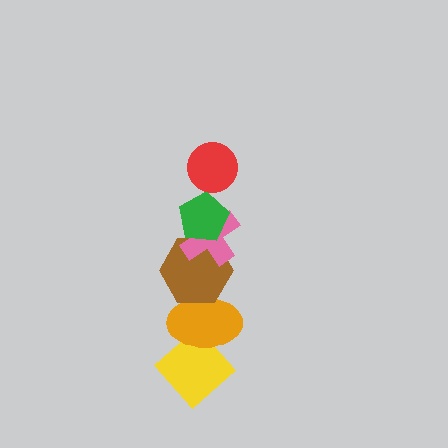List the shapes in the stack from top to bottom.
From top to bottom: the red circle, the green pentagon, the pink cross, the brown hexagon, the orange ellipse, the yellow diamond.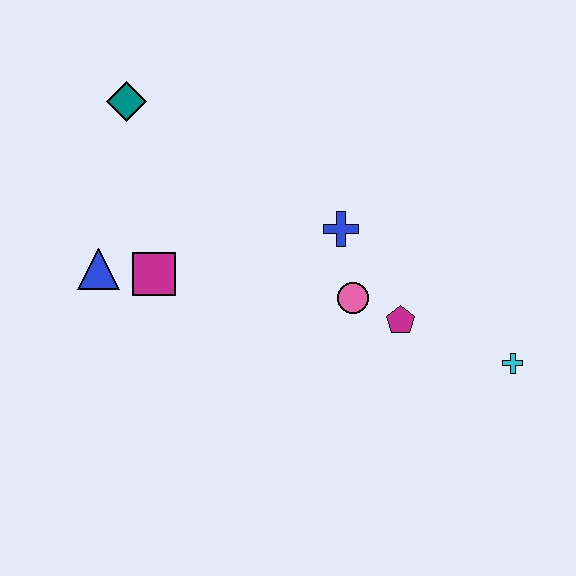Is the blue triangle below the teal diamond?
Yes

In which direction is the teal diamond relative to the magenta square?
The teal diamond is above the magenta square.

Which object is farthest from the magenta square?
The cyan cross is farthest from the magenta square.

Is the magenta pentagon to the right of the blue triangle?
Yes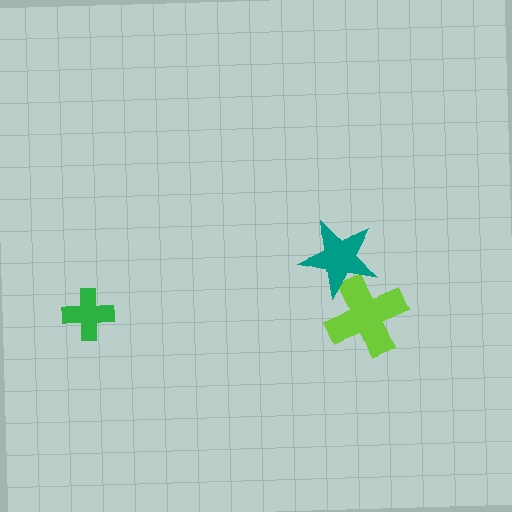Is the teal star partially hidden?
No, no other shape covers it.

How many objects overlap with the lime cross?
1 object overlaps with the lime cross.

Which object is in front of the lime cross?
The teal star is in front of the lime cross.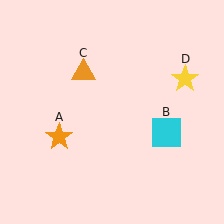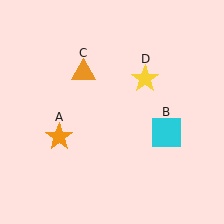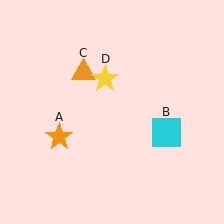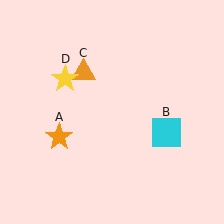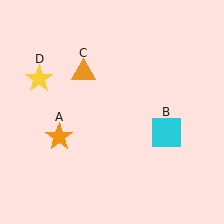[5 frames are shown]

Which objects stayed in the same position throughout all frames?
Orange star (object A) and cyan square (object B) and orange triangle (object C) remained stationary.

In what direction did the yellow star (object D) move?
The yellow star (object D) moved left.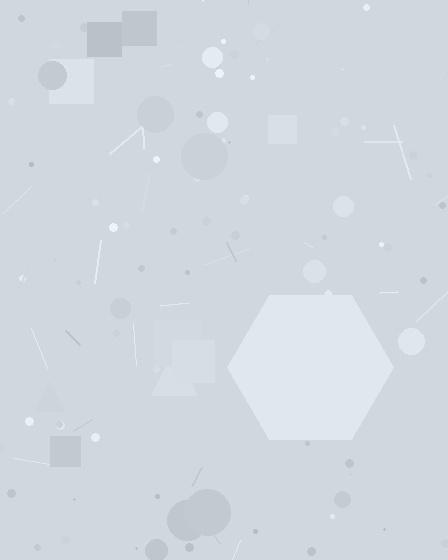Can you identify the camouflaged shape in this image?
The camouflaged shape is a hexagon.